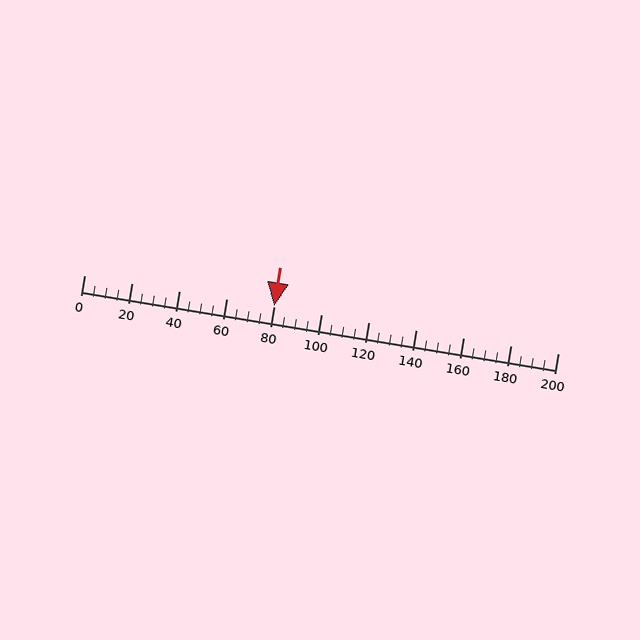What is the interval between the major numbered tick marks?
The major tick marks are spaced 20 units apart.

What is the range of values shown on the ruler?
The ruler shows values from 0 to 200.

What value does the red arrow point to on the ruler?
The red arrow points to approximately 80.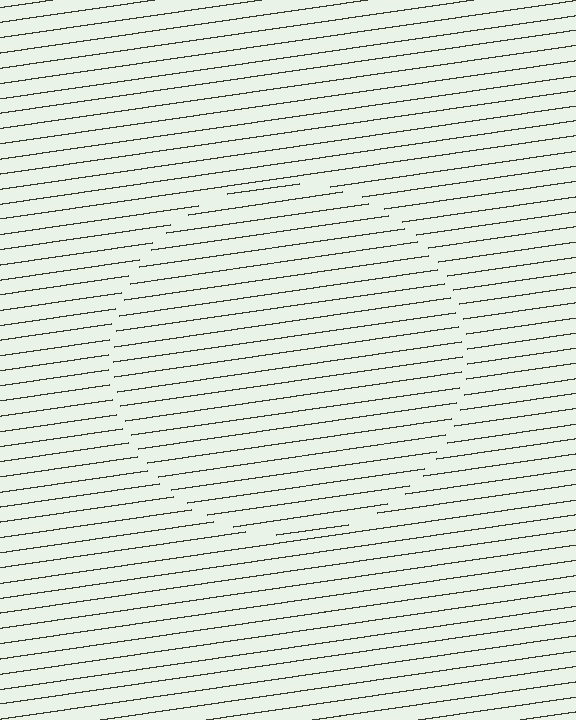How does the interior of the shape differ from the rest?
The interior of the shape contains the same grating, shifted by half a period — the contour is defined by the phase discontinuity where line-ends from the inner and outer gratings abut.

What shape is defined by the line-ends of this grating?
An illusory circle. The interior of the shape contains the same grating, shifted by half a period — the contour is defined by the phase discontinuity where line-ends from the inner and outer gratings abut.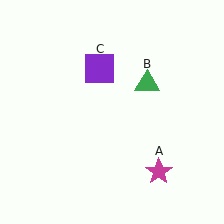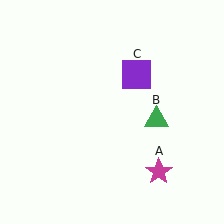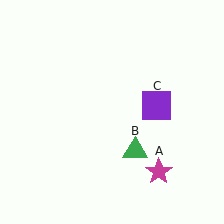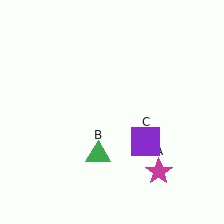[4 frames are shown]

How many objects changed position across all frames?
2 objects changed position: green triangle (object B), purple square (object C).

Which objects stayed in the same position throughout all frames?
Magenta star (object A) remained stationary.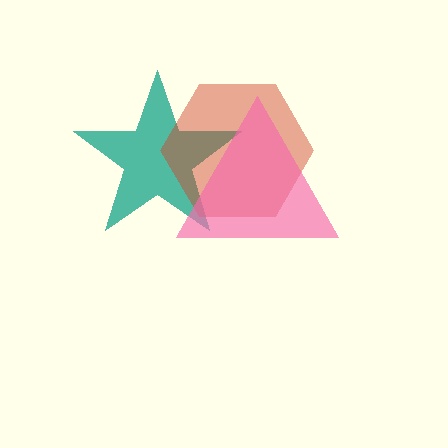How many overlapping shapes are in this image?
There are 3 overlapping shapes in the image.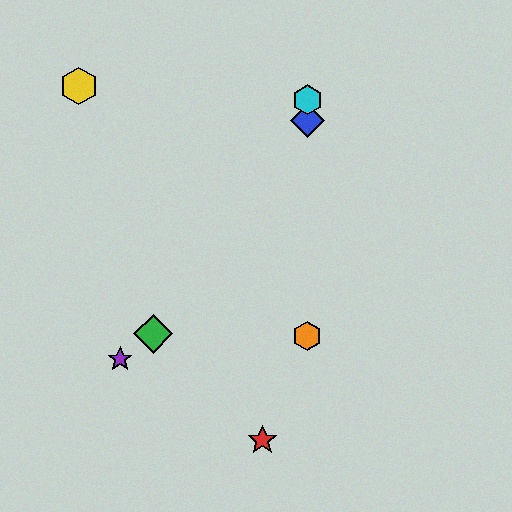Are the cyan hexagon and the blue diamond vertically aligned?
Yes, both are at x≈307.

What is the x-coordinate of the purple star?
The purple star is at x≈120.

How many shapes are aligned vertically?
3 shapes (the blue diamond, the orange hexagon, the cyan hexagon) are aligned vertically.